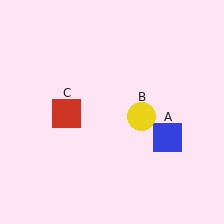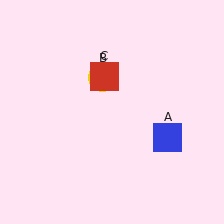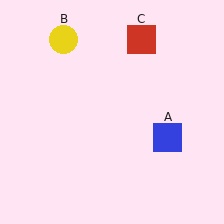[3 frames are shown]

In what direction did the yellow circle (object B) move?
The yellow circle (object B) moved up and to the left.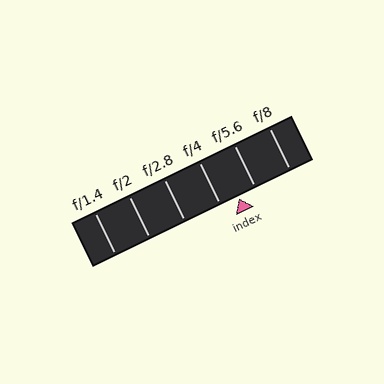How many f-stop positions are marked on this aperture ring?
There are 6 f-stop positions marked.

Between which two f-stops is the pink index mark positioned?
The index mark is between f/4 and f/5.6.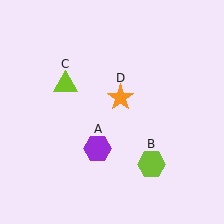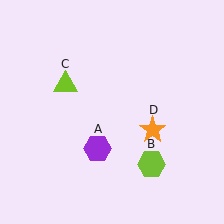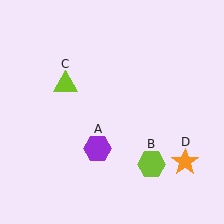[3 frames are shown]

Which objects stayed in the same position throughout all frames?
Purple hexagon (object A) and lime hexagon (object B) and lime triangle (object C) remained stationary.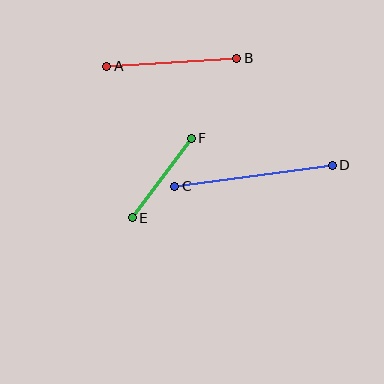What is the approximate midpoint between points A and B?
The midpoint is at approximately (172, 62) pixels.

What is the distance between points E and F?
The distance is approximately 99 pixels.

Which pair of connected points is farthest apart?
Points C and D are farthest apart.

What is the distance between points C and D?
The distance is approximately 159 pixels.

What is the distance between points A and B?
The distance is approximately 130 pixels.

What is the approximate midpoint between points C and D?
The midpoint is at approximately (253, 176) pixels.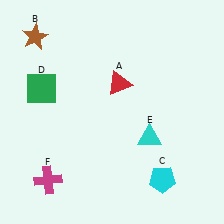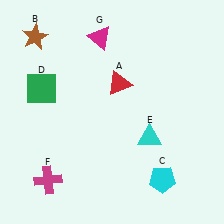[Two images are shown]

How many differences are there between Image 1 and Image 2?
There is 1 difference between the two images.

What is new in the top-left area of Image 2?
A magenta triangle (G) was added in the top-left area of Image 2.